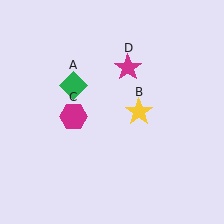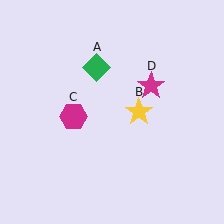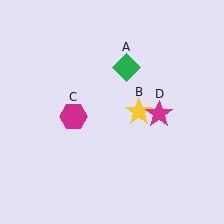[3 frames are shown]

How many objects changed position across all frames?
2 objects changed position: green diamond (object A), magenta star (object D).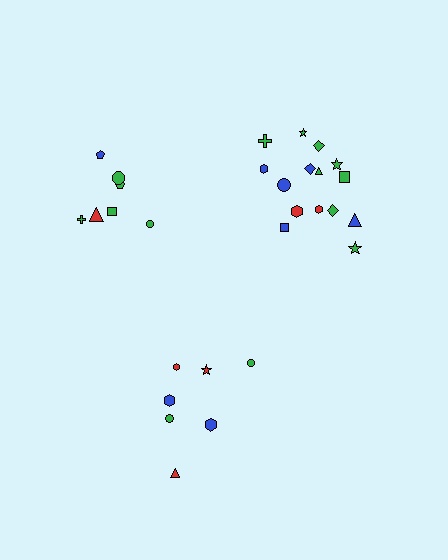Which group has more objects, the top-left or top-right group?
The top-right group.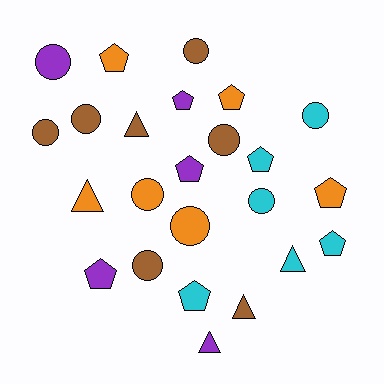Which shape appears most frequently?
Circle, with 10 objects.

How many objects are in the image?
There are 24 objects.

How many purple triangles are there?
There is 1 purple triangle.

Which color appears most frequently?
Brown, with 7 objects.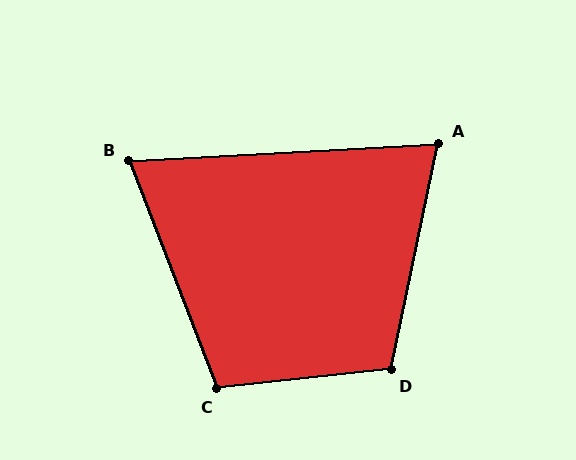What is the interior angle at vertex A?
Approximately 75 degrees (acute).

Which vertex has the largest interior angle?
D, at approximately 108 degrees.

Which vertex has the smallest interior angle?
B, at approximately 72 degrees.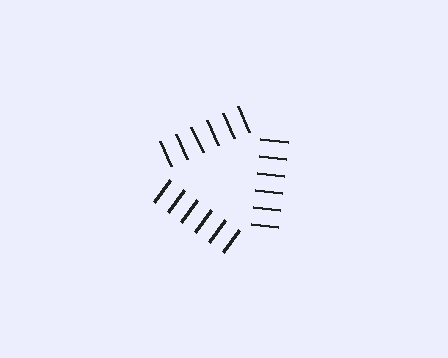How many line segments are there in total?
18 — 6 along each of the 3 edges.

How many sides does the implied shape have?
3 sides — the line-ends trace a triangle.